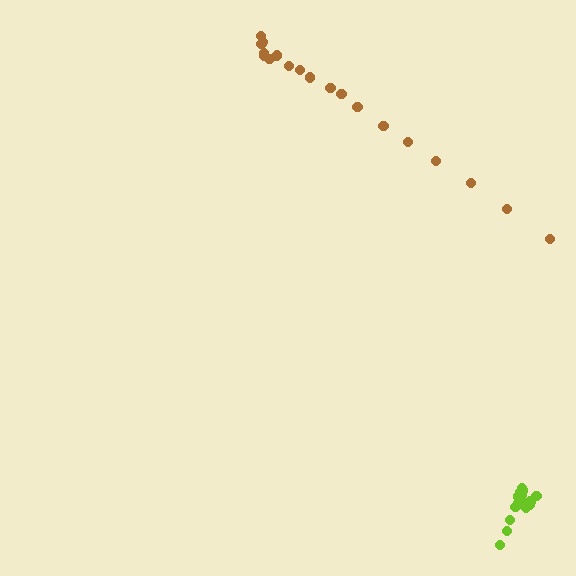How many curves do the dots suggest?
There are 2 distinct paths.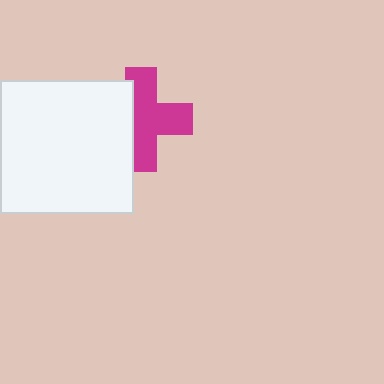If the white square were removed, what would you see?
You would see the complete magenta cross.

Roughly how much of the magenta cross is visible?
Most of it is visible (roughly 66%).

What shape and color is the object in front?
The object in front is a white square.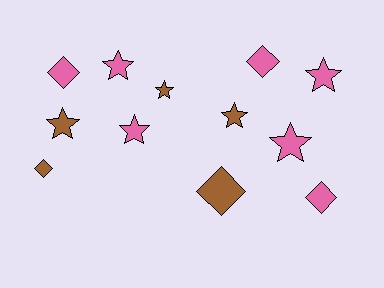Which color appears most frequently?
Pink, with 7 objects.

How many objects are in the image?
There are 12 objects.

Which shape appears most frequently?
Star, with 7 objects.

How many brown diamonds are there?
There are 2 brown diamonds.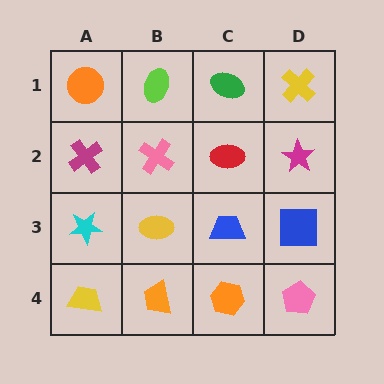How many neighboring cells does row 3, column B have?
4.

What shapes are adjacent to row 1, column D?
A magenta star (row 2, column D), a green ellipse (row 1, column C).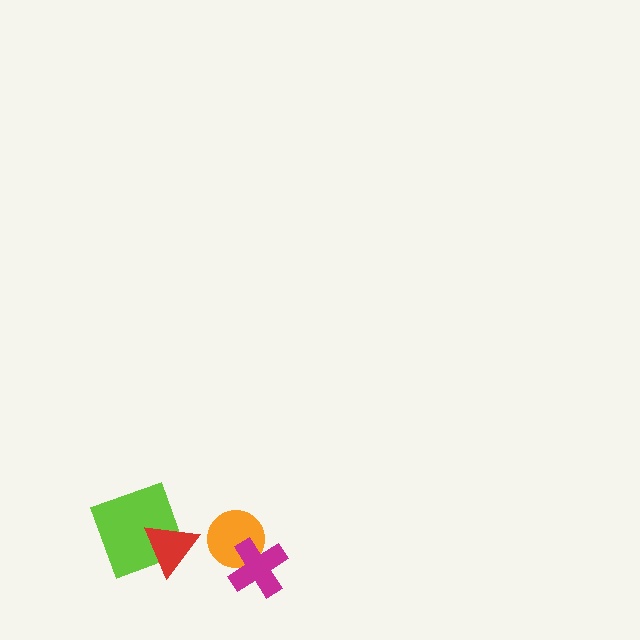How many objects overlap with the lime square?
1 object overlaps with the lime square.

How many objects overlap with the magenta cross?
1 object overlaps with the magenta cross.